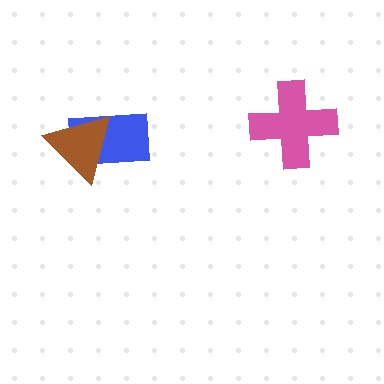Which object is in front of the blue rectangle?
The brown triangle is in front of the blue rectangle.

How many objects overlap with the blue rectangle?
1 object overlaps with the blue rectangle.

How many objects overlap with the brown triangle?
1 object overlaps with the brown triangle.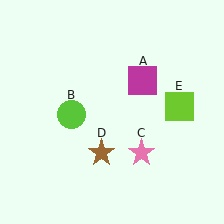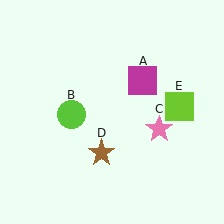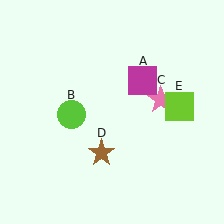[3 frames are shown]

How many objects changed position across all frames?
1 object changed position: pink star (object C).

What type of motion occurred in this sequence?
The pink star (object C) rotated counterclockwise around the center of the scene.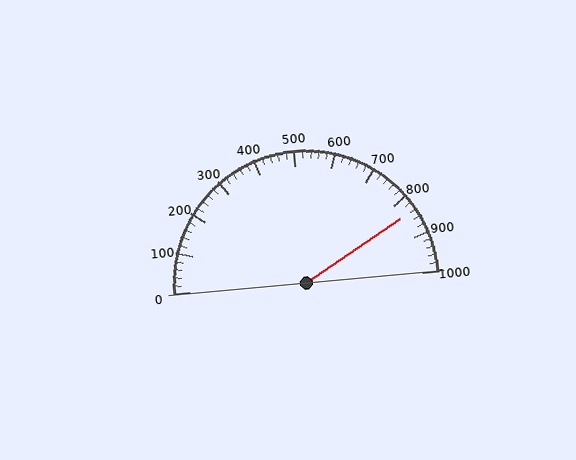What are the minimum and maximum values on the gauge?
The gauge ranges from 0 to 1000.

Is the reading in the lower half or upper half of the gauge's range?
The reading is in the upper half of the range (0 to 1000).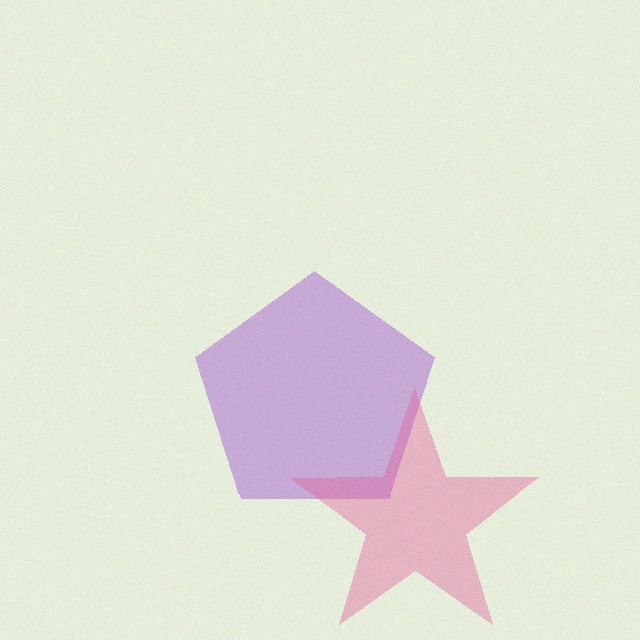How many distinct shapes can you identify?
There are 2 distinct shapes: a purple pentagon, a pink star.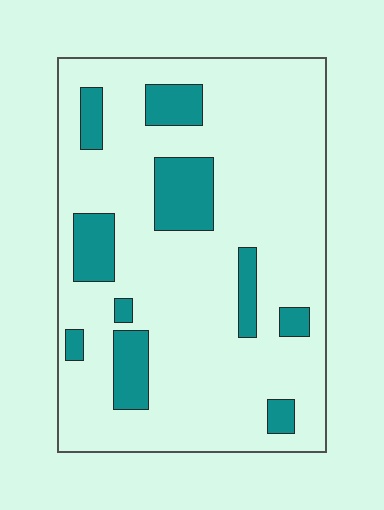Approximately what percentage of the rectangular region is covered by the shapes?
Approximately 20%.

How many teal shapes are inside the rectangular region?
10.